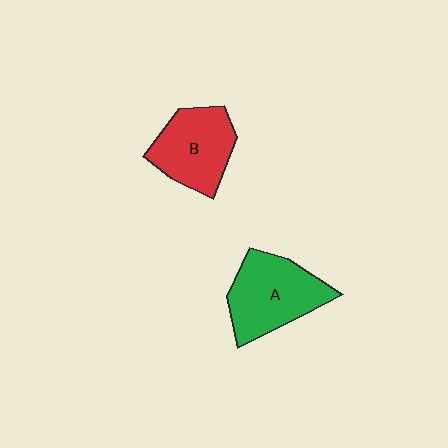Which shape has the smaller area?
Shape B (red).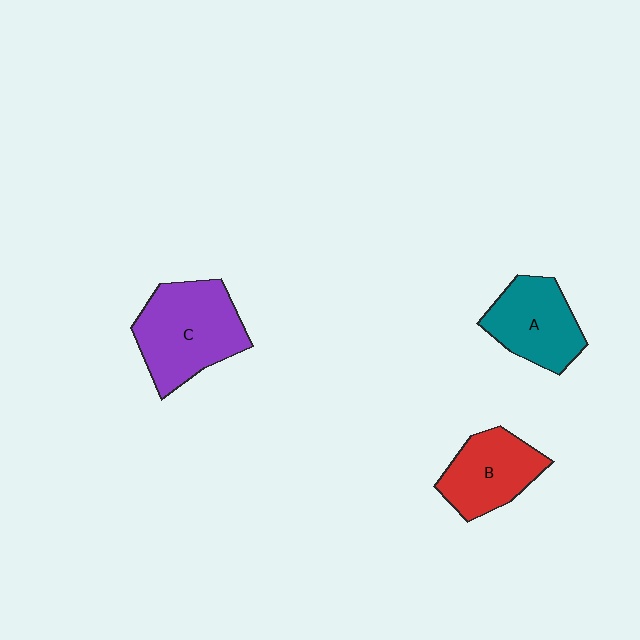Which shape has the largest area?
Shape C (purple).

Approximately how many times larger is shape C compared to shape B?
Approximately 1.4 times.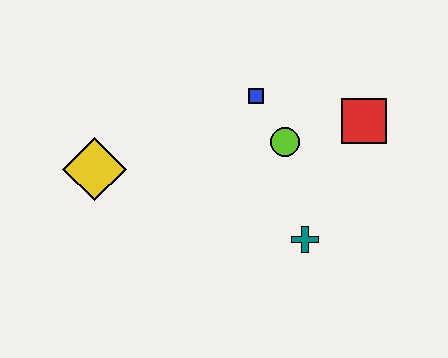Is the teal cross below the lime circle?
Yes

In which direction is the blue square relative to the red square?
The blue square is to the left of the red square.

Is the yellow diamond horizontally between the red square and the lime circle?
No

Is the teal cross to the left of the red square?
Yes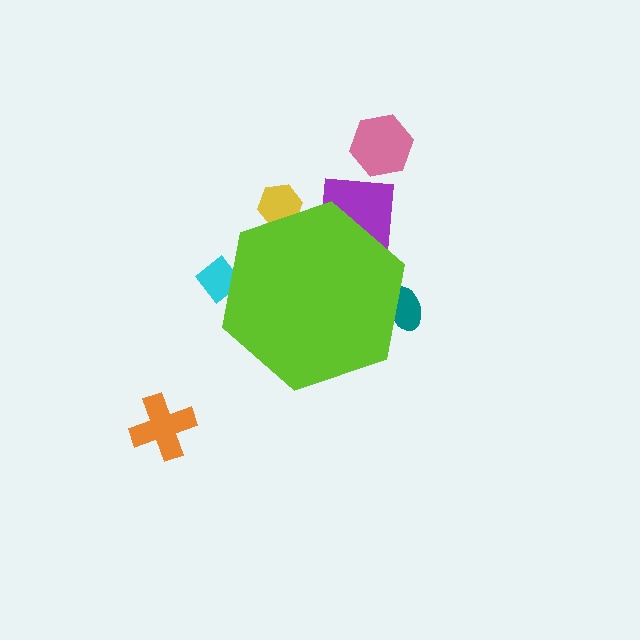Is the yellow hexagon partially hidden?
Yes, the yellow hexagon is partially hidden behind the lime hexagon.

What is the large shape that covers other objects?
A lime hexagon.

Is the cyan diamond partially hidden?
Yes, the cyan diamond is partially hidden behind the lime hexagon.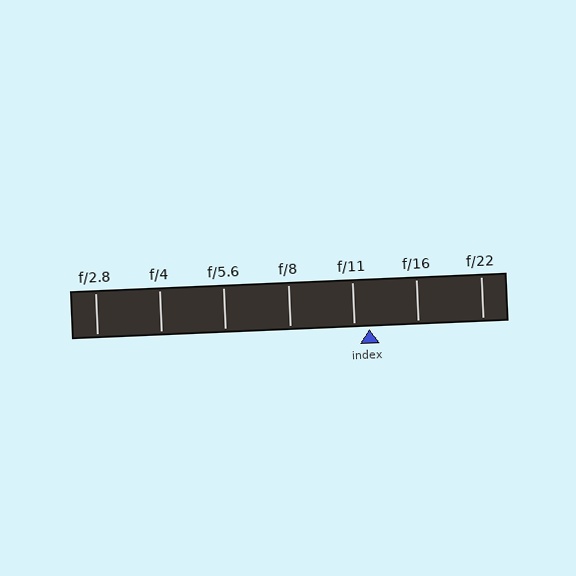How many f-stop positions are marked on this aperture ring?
There are 7 f-stop positions marked.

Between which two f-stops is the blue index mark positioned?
The index mark is between f/11 and f/16.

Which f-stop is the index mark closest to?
The index mark is closest to f/11.